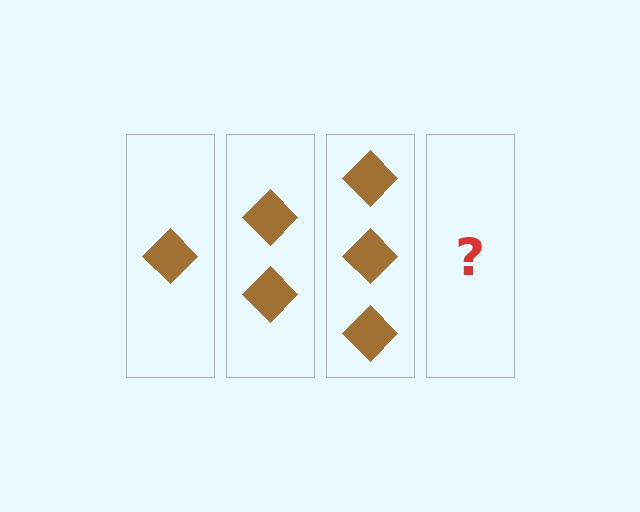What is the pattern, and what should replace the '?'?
The pattern is that each step adds one more diamond. The '?' should be 4 diamonds.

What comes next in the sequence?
The next element should be 4 diamonds.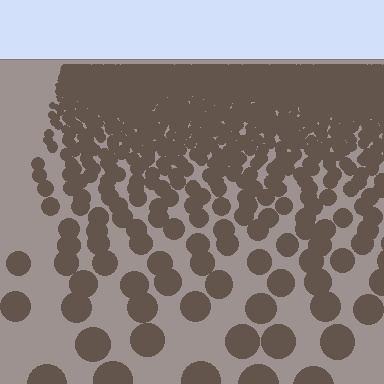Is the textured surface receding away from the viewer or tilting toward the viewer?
The surface is receding away from the viewer. Texture elements get smaller and denser toward the top.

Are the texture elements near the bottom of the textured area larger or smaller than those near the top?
Larger. Near the bottom, elements are closer to the viewer and appear at a bigger on-screen size.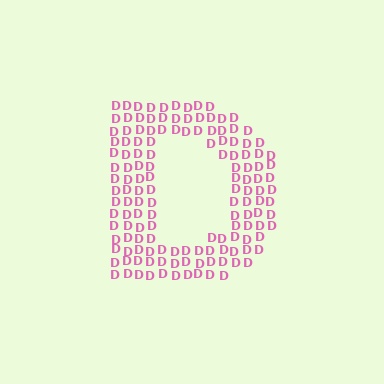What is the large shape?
The large shape is the letter D.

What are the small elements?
The small elements are letter D's.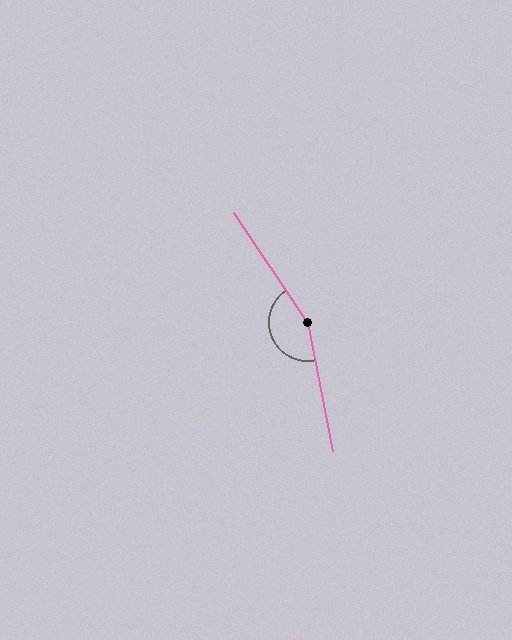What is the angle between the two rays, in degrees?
Approximately 157 degrees.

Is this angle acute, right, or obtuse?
It is obtuse.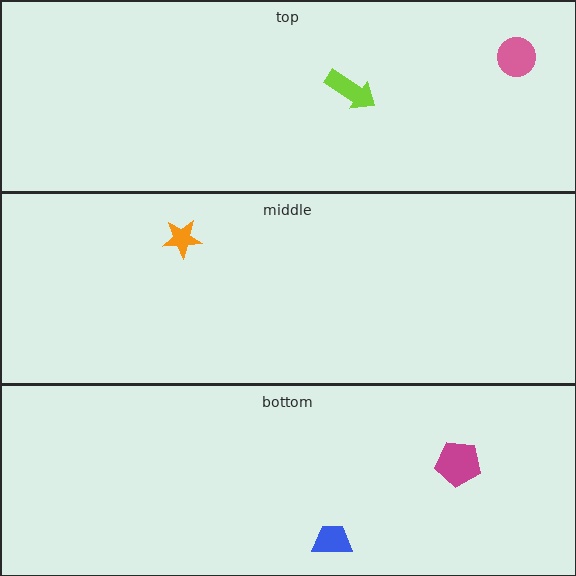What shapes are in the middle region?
The orange star.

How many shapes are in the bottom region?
2.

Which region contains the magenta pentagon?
The bottom region.